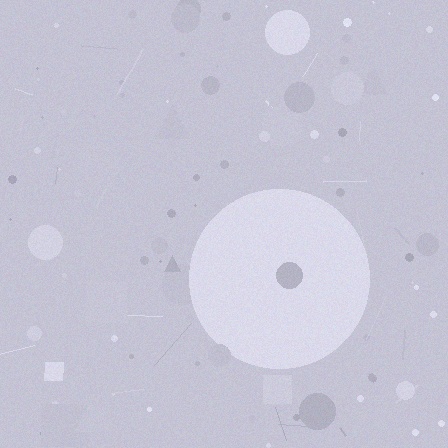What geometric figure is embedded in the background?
A circle is embedded in the background.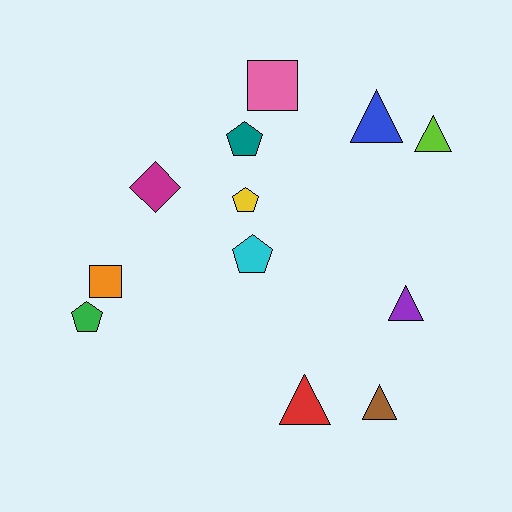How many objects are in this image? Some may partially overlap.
There are 12 objects.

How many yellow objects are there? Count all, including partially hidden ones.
There is 1 yellow object.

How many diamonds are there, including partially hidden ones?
There is 1 diamond.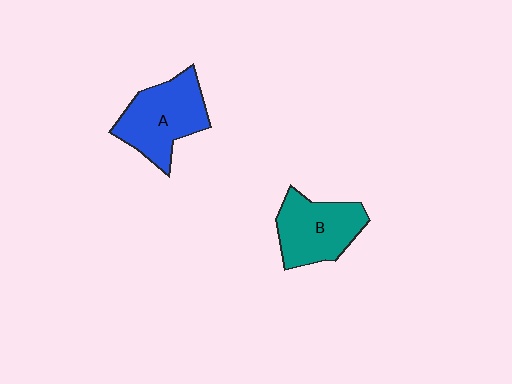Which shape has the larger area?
Shape A (blue).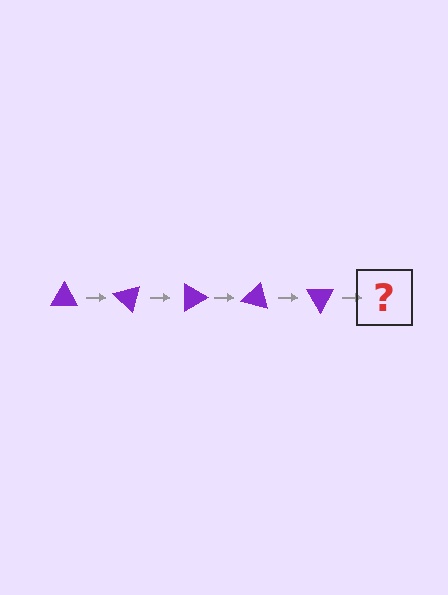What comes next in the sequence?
The next element should be a purple triangle rotated 225 degrees.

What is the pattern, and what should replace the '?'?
The pattern is that the triangle rotates 45 degrees each step. The '?' should be a purple triangle rotated 225 degrees.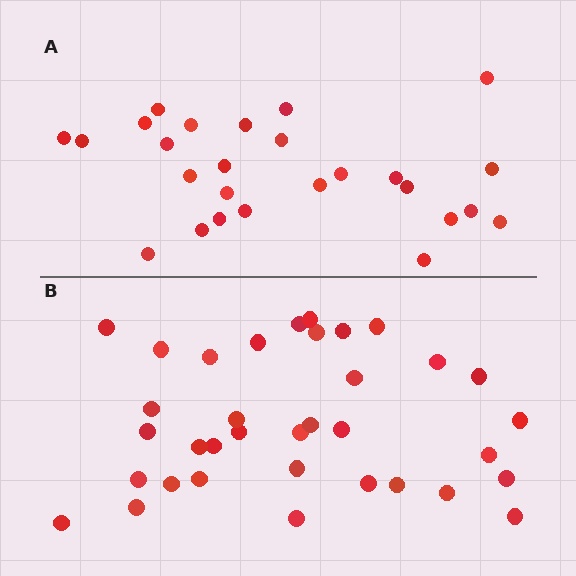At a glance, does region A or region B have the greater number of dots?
Region B (the bottom region) has more dots.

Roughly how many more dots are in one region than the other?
Region B has roughly 8 or so more dots than region A.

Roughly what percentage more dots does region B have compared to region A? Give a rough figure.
About 35% more.